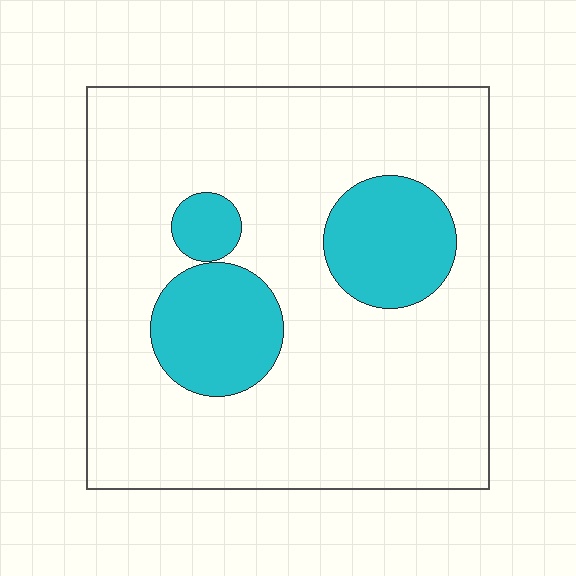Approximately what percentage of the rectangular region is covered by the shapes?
Approximately 20%.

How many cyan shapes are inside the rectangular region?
3.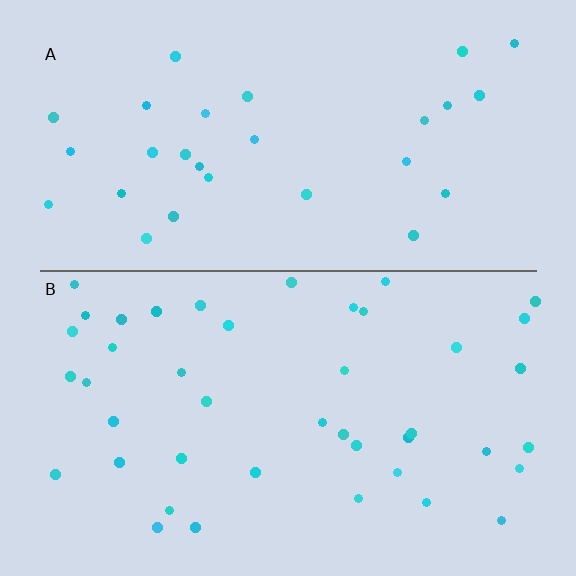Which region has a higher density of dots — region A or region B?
B (the bottom).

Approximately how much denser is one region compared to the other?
Approximately 1.5× — region B over region A.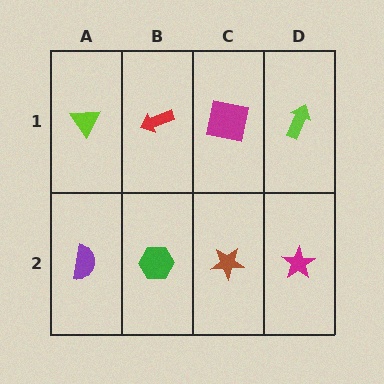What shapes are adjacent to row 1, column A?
A purple semicircle (row 2, column A), a red arrow (row 1, column B).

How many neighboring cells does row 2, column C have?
3.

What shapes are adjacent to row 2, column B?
A red arrow (row 1, column B), a purple semicircle (row 2, column A), a brown star (row 2, column C).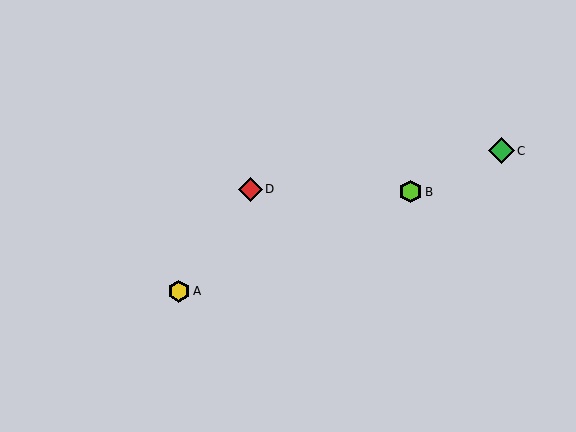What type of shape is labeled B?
Shape B is a lime hexagon.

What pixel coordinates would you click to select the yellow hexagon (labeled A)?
Click at (179, 291) to select the yellow hexagon A.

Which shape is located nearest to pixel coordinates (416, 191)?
The lime hexagon (labeled B) at (410, 192) is nearest to that location.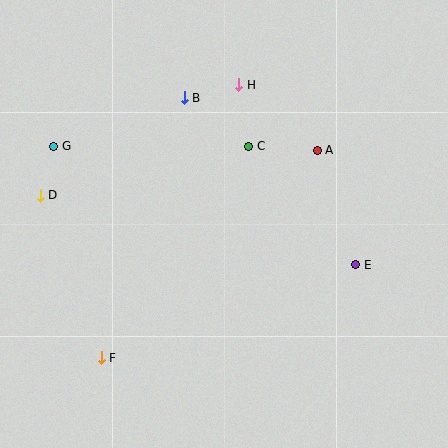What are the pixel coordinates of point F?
Point F is at (101, 358).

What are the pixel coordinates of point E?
Point E is at (356, 265).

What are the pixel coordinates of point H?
Point H is at (239, 85).